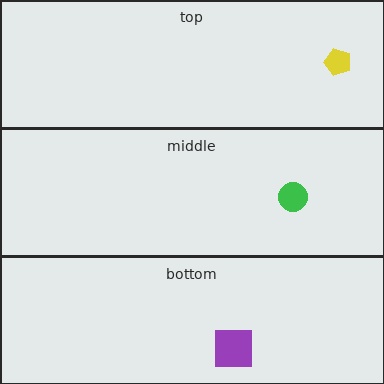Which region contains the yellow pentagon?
The top region.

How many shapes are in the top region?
1.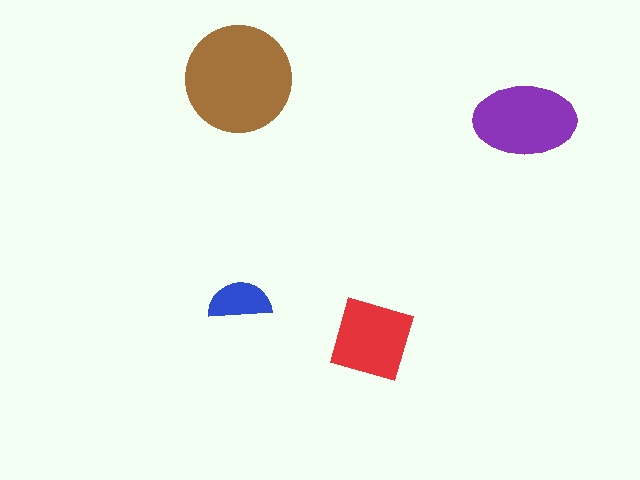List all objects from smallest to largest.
The blue semicircle, the red diamond, the purple ellipse, the brown circle.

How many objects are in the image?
There are 4 objects in the image.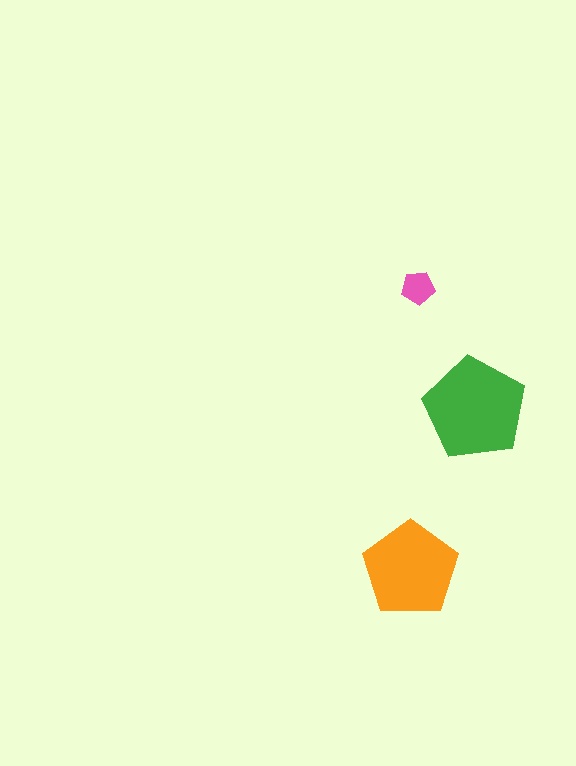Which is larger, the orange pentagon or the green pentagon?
The green one.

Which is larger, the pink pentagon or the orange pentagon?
The orange one.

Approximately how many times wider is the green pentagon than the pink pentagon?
About 3 times wider.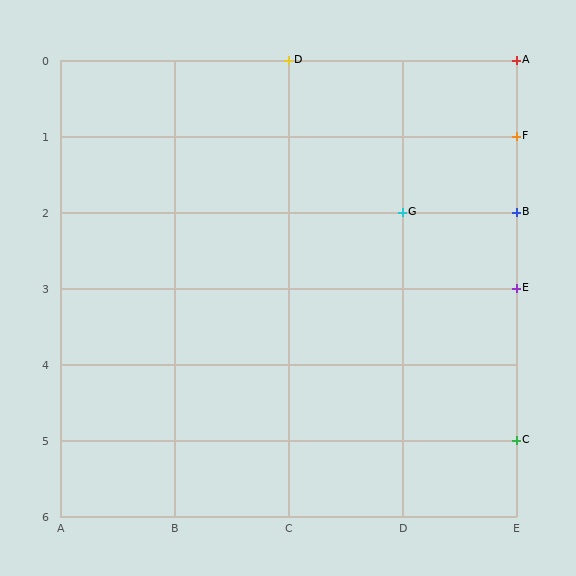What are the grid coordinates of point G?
Point G is at grid coordinates (D, 2).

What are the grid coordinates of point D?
Point D is at grid coordinates (C, 0).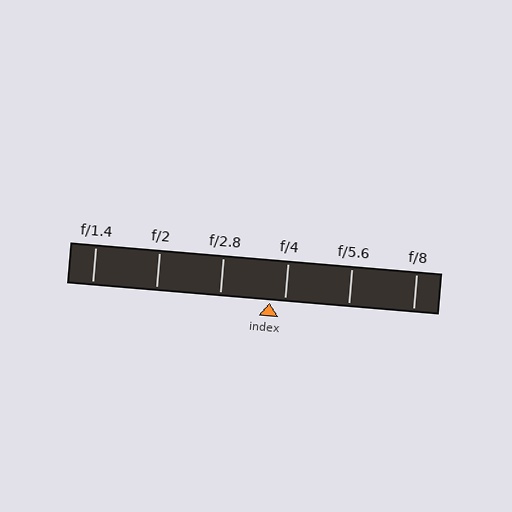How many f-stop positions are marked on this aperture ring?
There are 6 f-stop positions marked.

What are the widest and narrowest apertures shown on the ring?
The widest aperture shown is f/1.4 and the narrowest is f/8.